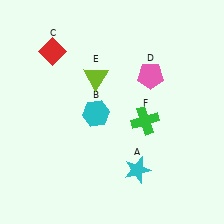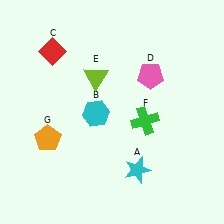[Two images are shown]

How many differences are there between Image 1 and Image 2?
There is 1 difference between the two images.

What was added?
An orange pentagon (G) was added in Image 2.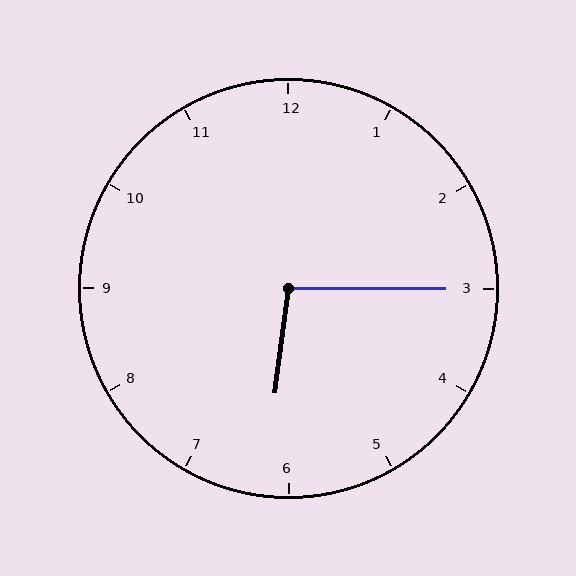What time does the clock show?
6:15.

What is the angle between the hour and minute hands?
Approximately 98 degrees.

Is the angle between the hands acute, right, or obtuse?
It is obtuse.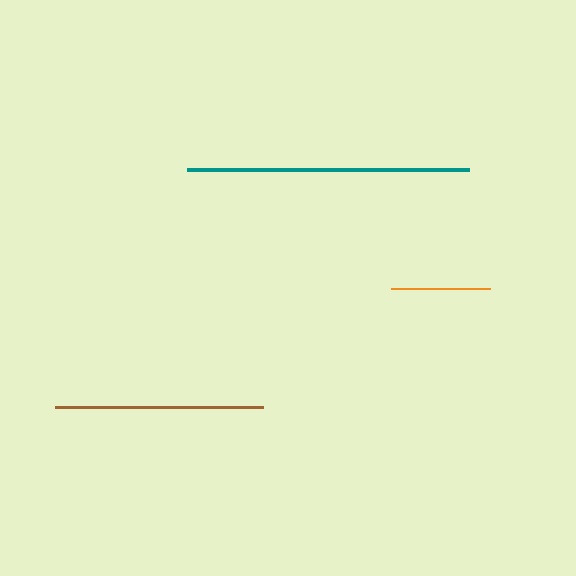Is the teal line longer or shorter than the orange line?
The teal line is longer than the orange line.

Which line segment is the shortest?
The orange line is the shortest at approximately 99 pixels.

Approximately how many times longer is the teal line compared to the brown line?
The teal line is approximately 1.4 times the length of the brown line.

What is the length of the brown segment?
The brown segment is approximately 208 pixels long.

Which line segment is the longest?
The teal line is the longest at approximately 282 pixels.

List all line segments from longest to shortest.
From longest to shortest: teal, brown, orange.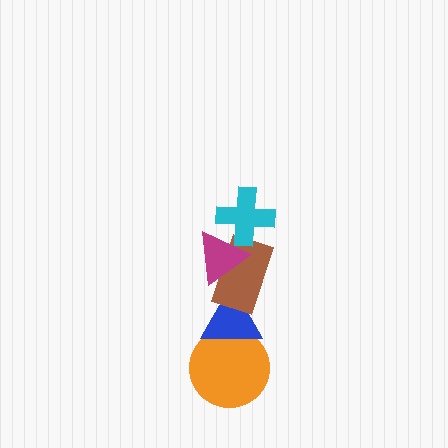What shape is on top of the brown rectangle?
The magenta triangle is on top of the brown rectangle.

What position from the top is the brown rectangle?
The brown rectangle is 3rd from the top.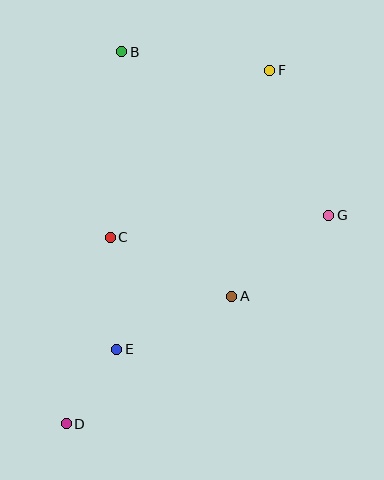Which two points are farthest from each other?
Points D and F are farthest from each other.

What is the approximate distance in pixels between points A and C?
The distance between A and C is approximately 135 pixels.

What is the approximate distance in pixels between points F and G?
The distance between F and G is approximately 156 pixels.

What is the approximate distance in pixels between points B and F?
The distance between B and F is approximately 149 pixels.